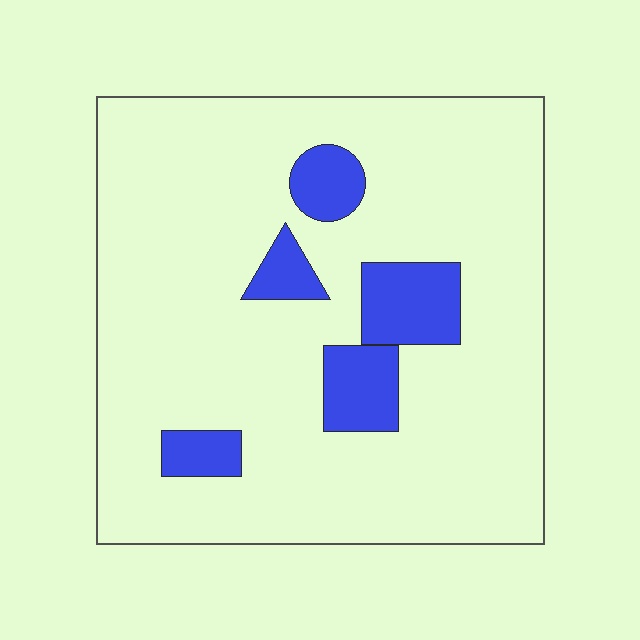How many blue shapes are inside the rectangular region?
5.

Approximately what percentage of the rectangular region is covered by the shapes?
Approximately 15%.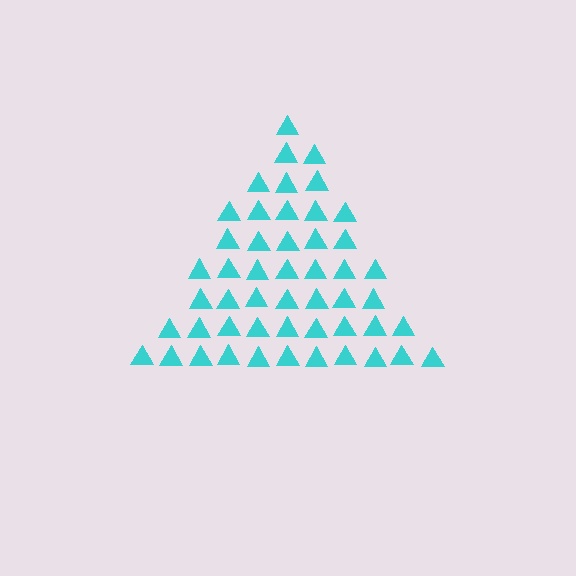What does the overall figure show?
The overall figure shows a triangle.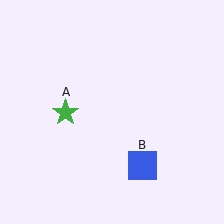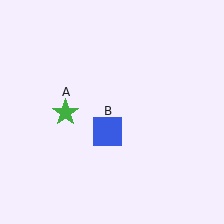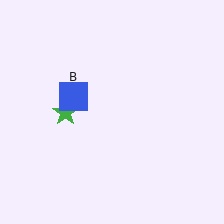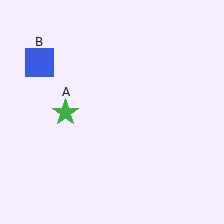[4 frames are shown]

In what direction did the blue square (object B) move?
The blue square (object B) moved up and to the left.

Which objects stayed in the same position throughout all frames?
Green star (object A) remained stationary.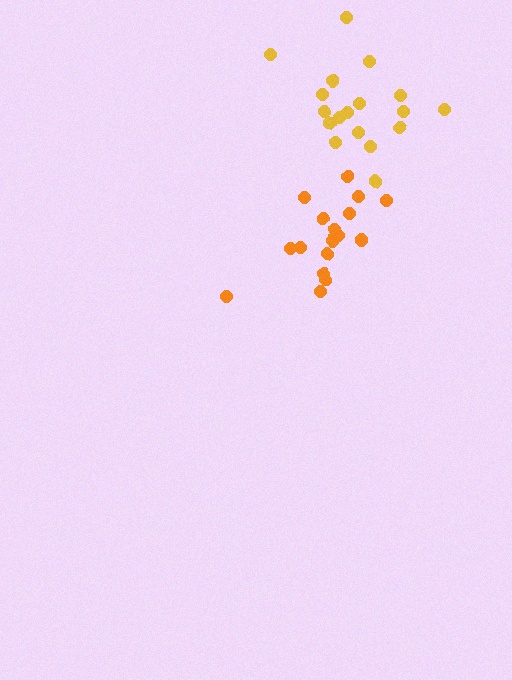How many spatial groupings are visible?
There are 2 spatial groupings.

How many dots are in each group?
Group 1: 18 dots, Group 2: 18 dots (36 total).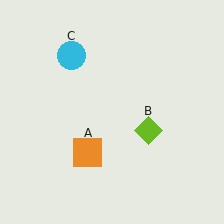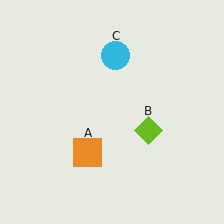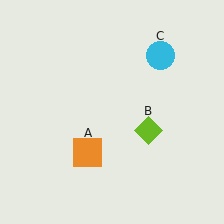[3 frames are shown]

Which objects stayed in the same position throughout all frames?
Orange square (object A) and lime diamond (object B) remained stationary.